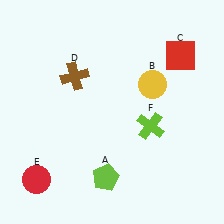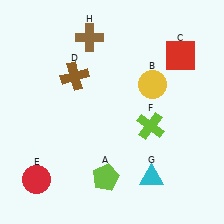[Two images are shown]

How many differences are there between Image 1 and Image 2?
There are 2 differences between the two images.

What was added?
A cyan triangle (G), a brown cross (H) were added in Image 2.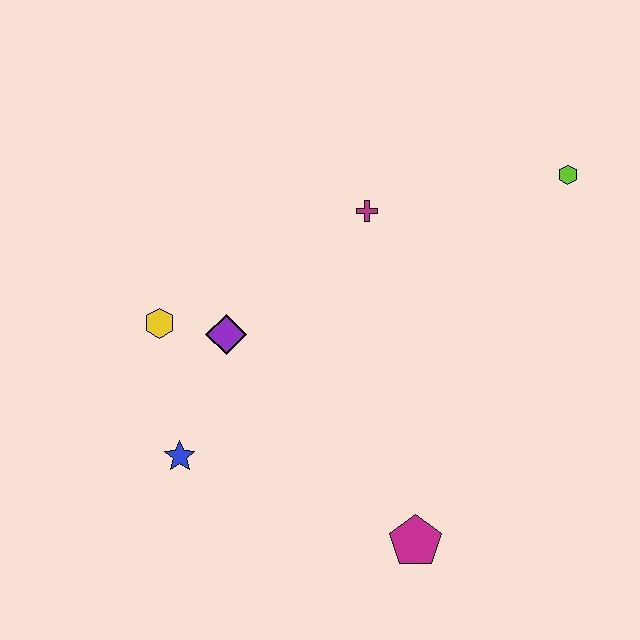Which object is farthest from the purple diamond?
The lime hexagon is farthest from the purple diamond.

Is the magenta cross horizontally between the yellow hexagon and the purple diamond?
No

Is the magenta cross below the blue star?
No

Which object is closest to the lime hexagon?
The magenta cross is closest to the lime hexagon.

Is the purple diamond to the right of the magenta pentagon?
No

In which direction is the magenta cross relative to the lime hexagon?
The magenta cross is to the left of the lime hexagon.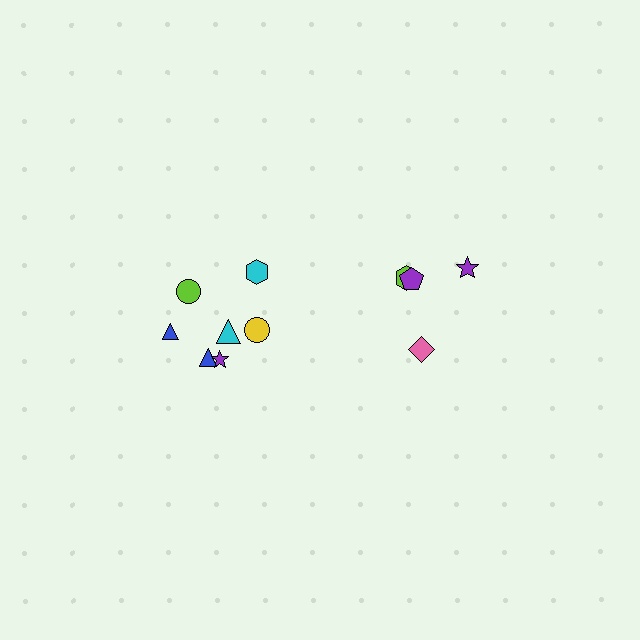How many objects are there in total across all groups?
There are 11 objects.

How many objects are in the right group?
There are 4 objects.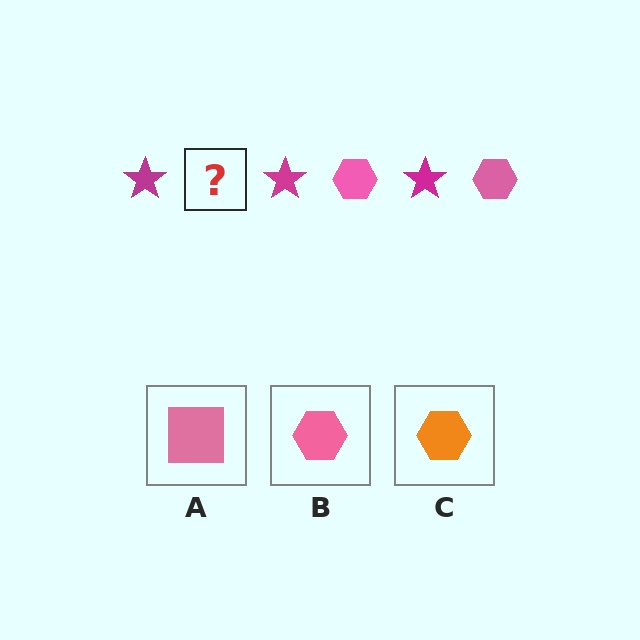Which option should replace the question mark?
Option B.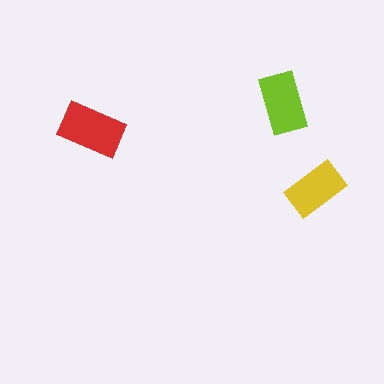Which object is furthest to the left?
The red rectangle is leftmost.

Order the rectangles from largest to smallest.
the red one, the lime one, the yellow one.